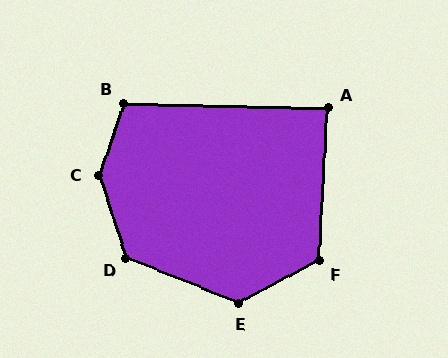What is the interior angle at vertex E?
Approximately 130 degrees (obtuse).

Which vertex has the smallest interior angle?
A, at approximately 88 degrees.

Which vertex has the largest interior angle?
C, at approximately 142 degrees.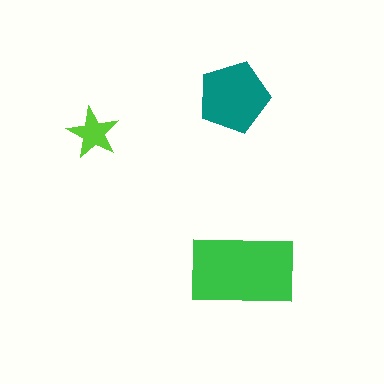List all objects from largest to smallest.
The green rectangle, the teal pentagon, the lime star.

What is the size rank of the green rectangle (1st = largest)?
1st.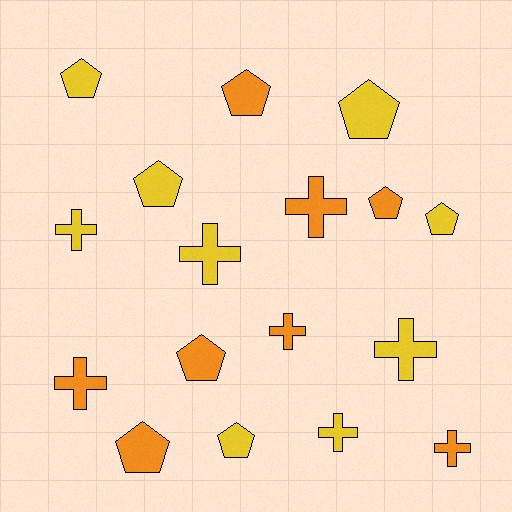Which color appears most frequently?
Yellow, with 9 objects.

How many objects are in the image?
There are 17 objects.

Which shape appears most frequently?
Pentagon, with 9 objects.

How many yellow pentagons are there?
There are 5 yellow pentagons.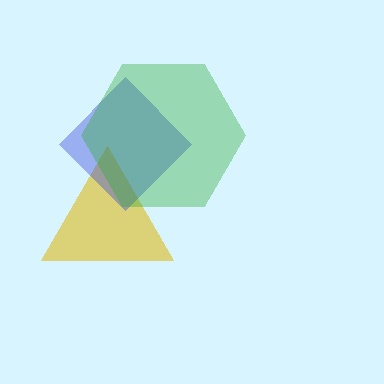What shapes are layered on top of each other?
The layered shapes are: a yellow triangle, a blue diamond, a green hexagon.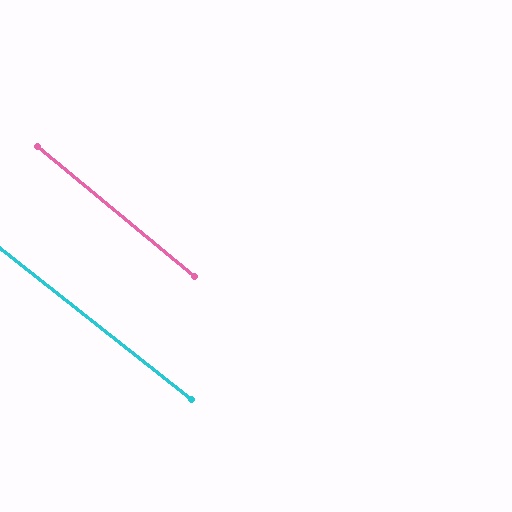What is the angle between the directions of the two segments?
Approximately 2 degrees.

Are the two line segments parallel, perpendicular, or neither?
Parallel — their directions differ by only 1.5°.